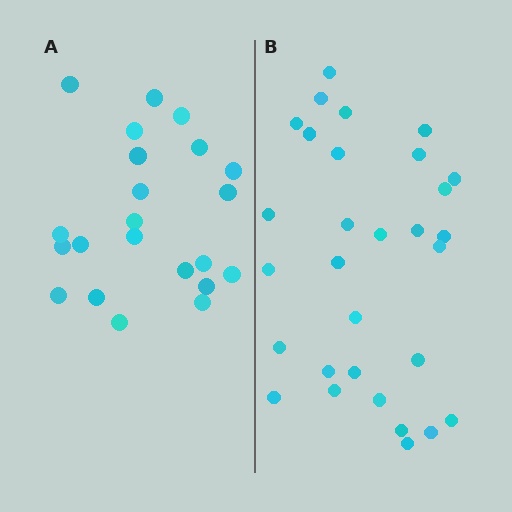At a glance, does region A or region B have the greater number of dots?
Region B (the right region) has more dots.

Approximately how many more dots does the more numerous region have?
Region B has roughly 8 or so more dots than region A.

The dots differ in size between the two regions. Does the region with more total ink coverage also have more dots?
No. Region A has more total ink coverage because its dots are larger, but region B actually contains more individual dots. Total area can be misleading — the number of items is what matters here.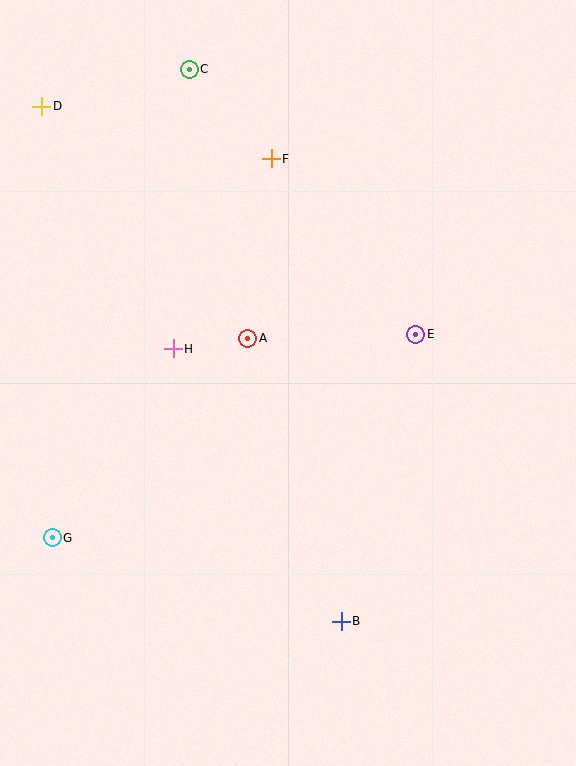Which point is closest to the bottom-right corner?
Point B is closest to the bottom-right corner.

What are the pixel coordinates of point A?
Point A is at (248, 338).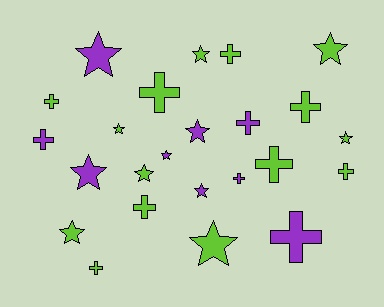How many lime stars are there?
There are 7 lime stars.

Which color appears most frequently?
Lime, with 15 objects.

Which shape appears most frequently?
Star, with 12 objects.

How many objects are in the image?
There are 24 objects.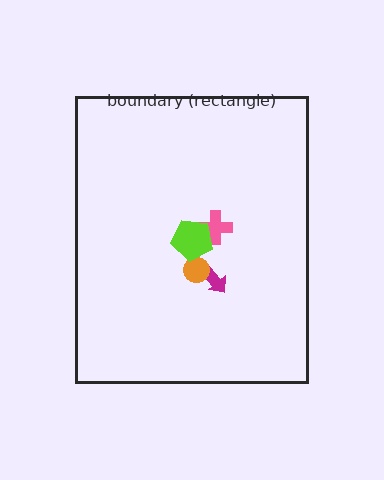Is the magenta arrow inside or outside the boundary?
Inside.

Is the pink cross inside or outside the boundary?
Inside.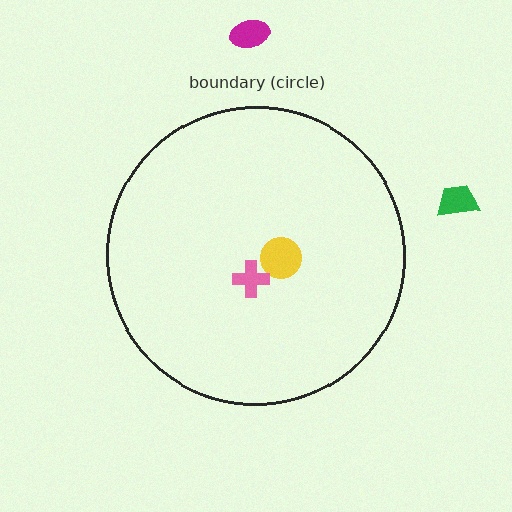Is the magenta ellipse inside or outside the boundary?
Outside.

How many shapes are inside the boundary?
2 inside, 2 outside.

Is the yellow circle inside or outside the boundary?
Inside.